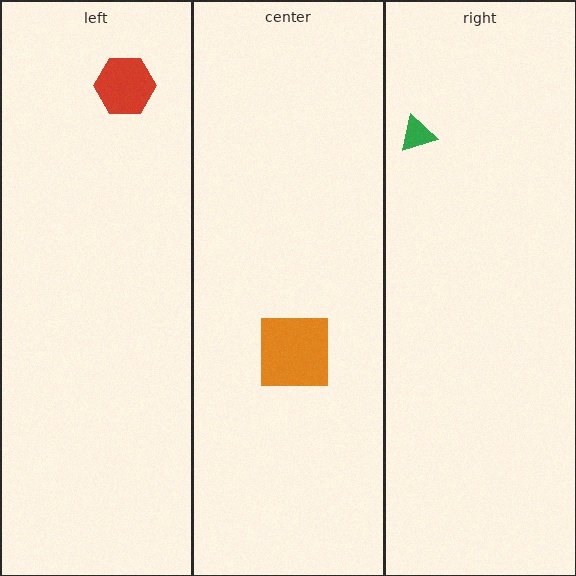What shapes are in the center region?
The orange square.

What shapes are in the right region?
The green triangle.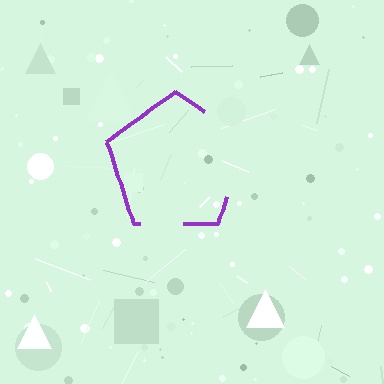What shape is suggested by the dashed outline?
The dashed outline suggests a pentagon.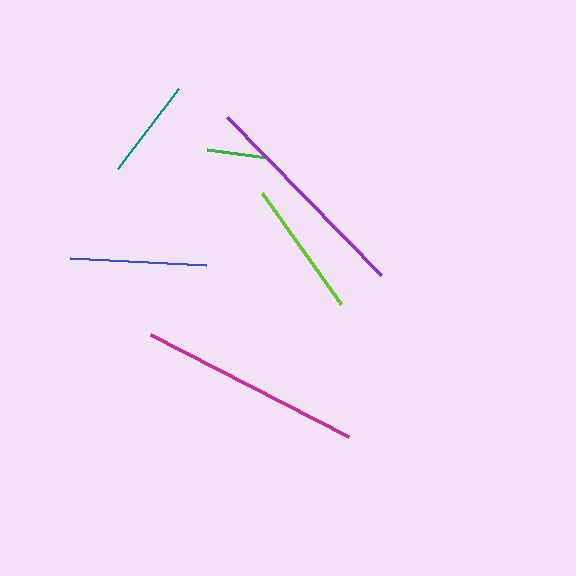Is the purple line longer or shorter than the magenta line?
The magenta line is longer than the purple line.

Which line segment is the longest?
The magenta line is the longest at approximately 223 pixels.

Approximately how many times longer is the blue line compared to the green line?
The blue line is approximately 2.3 times the length of the green line.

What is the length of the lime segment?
The lime segment is approximately 137 pixels long.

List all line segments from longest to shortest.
From longest to shortest: magenta, purple, lime, blue, teal, green.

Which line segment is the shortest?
The green line is the shortest at approximately 60 pixels.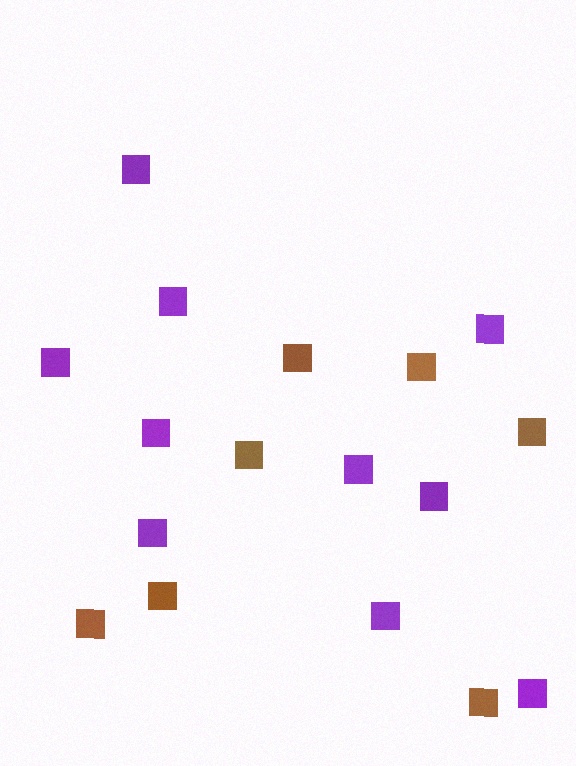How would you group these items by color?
There are 2 groups: one group of purple squares (10) and one group of brown squares (7).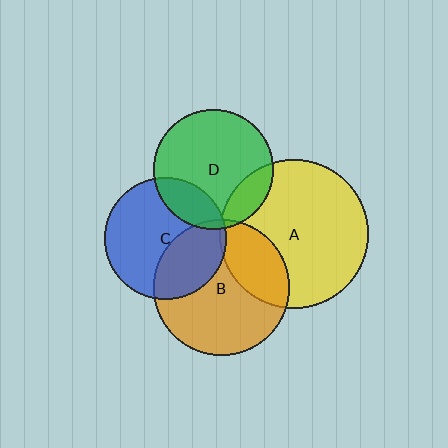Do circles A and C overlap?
Yes.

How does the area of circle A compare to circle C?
Approximately 1.5 times.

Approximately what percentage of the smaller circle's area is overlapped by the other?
Approximately 5%.